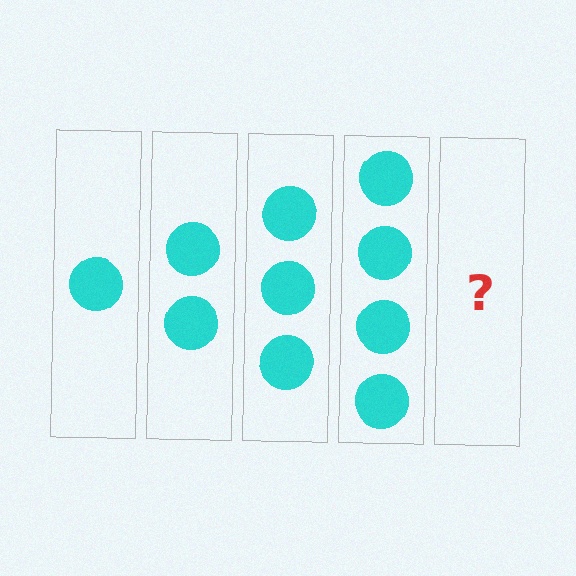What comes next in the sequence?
The next element should be 5 circles.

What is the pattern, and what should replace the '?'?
The pattern is that each step adds one more circle. The '?' should be 5 circles.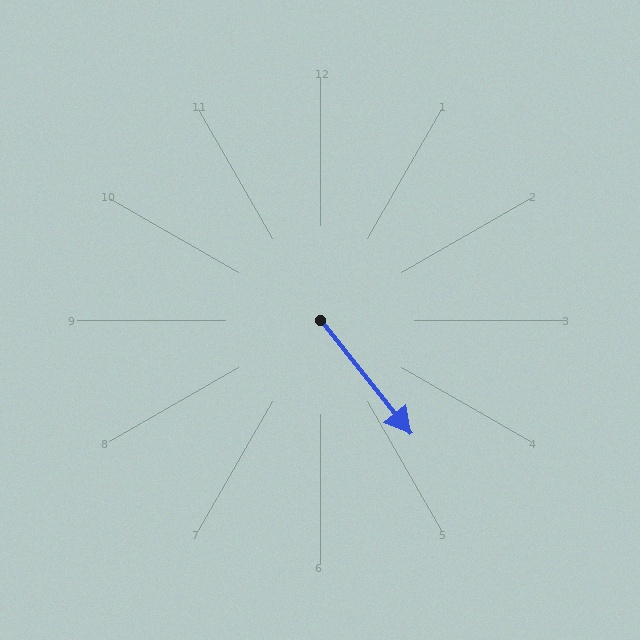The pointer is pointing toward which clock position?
Roughly 5 o'clock.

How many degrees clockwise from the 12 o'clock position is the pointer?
Approximately 141 degrees.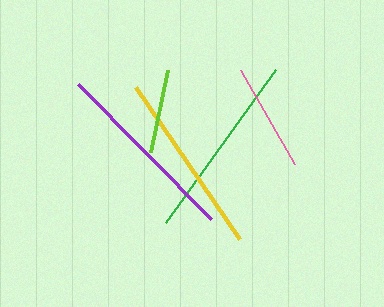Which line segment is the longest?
The purple line is the longest at approximately 189 pixels.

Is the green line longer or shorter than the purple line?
The purple line is longer than the green line.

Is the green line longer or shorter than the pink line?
The green line is longer than the pink line.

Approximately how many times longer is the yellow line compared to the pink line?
The yellow line is approximately 1.7 times the length of the pink line.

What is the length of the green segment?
The green segment is approximately 188 pixels long.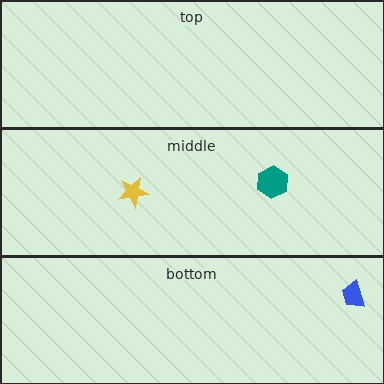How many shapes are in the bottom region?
1.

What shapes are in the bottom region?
The blue trapezoid.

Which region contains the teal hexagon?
The middle region.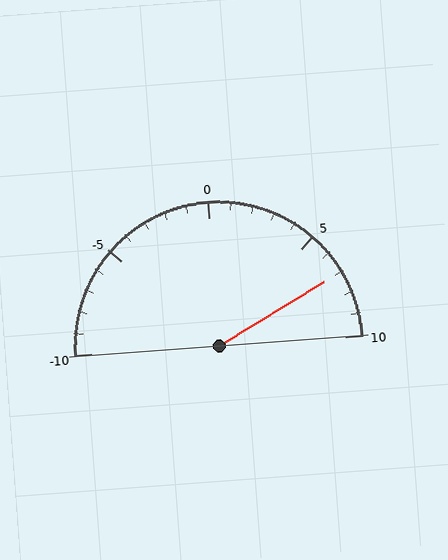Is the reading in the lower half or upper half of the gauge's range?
The reading is in the upper half of the range (-10 to 10).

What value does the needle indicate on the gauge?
The needle indicates approximately 7.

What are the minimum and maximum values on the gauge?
The gauge ranges from -10 to 10.